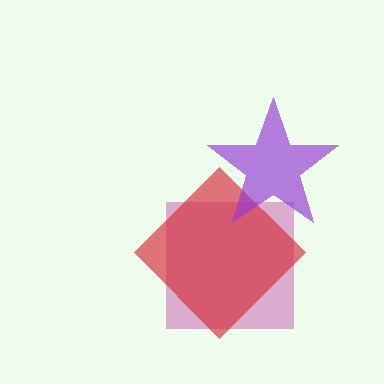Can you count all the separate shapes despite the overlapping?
Yes, there are 3 separate shapes.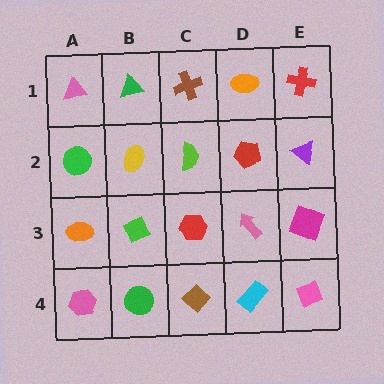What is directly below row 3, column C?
A brown diamond.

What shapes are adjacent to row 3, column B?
A yellow ellipse (row 2, column B), a green circle (row 4, column B), an orange ellipse (row 3, column A), a red hexagon (row 3, column C).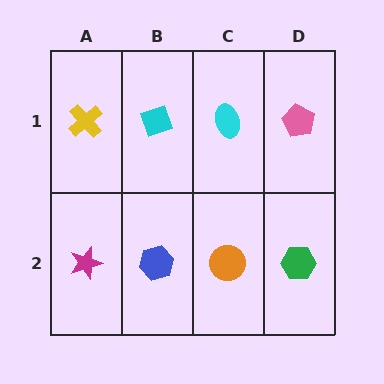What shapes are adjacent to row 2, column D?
A pink pentagon (row 1, column D), an orange circle (row 2, column C).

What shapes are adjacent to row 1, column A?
A magenta star (row 2, column A), a cyan diamond (row 1, column B).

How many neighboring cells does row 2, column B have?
3.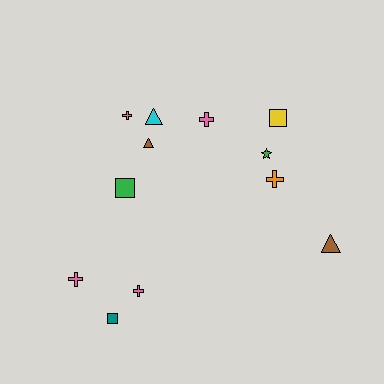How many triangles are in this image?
There are 3 triangles.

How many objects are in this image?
There are 12 objects.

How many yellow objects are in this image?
There is 1 yellow object.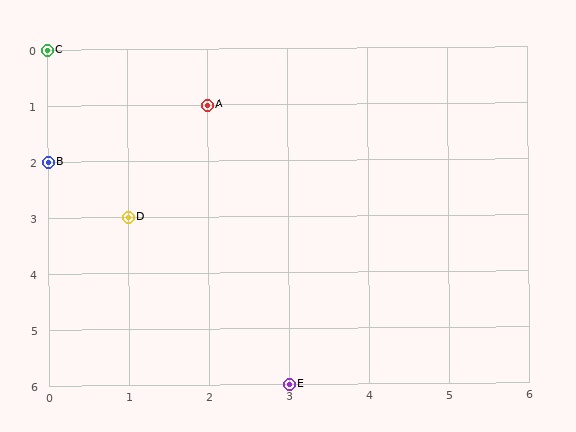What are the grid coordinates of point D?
Point D is at grid coordinates (1, 3).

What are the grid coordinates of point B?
Point B is at grid coordinates (0, 2).